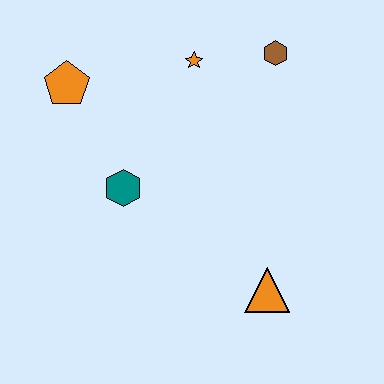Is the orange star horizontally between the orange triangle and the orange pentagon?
Yes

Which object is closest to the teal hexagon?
The orange pentagon is closest to the teal hexagon.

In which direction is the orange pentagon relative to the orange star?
The orange pentagon is to the left of the orange star.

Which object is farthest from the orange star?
The orange triangle is farthest from the orange star.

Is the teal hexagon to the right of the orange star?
No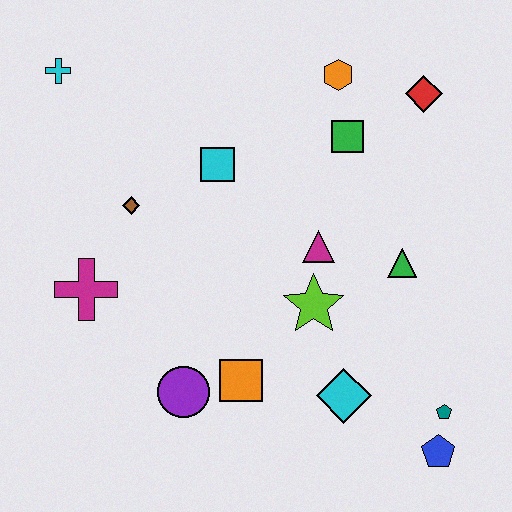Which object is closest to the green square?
The orange hexagon is closest to the green square.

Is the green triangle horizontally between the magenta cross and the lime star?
No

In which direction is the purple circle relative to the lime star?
The purple circle is to the left of the lime star.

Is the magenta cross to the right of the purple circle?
No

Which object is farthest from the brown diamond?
The blue pentagon is farthest from the brown diamond.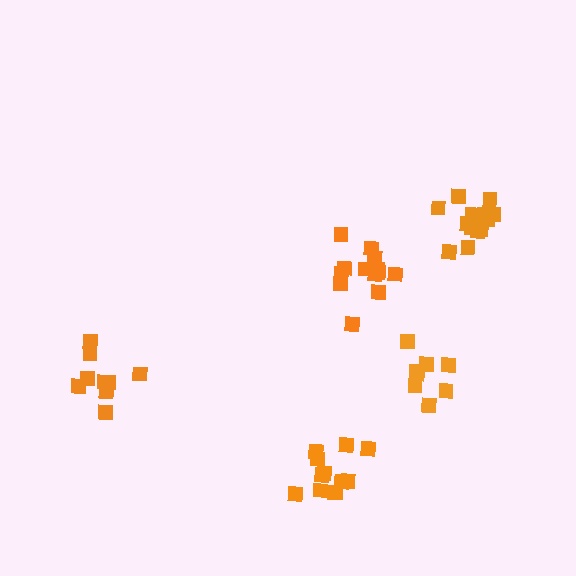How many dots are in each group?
Group 1: 12 dots, Group 2: 13 dots, Group 3: 8 dots, Group 4: 13 dots, Group 5: 9 dots (55 total).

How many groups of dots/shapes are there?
There are 5 groups.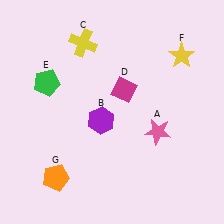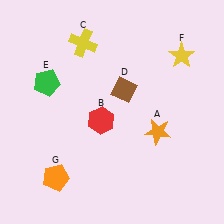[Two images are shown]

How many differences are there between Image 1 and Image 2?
There are 3 differences between the two images.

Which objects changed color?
A changed from pink to orange. B changed from purple to red. D changed from magenta to brown.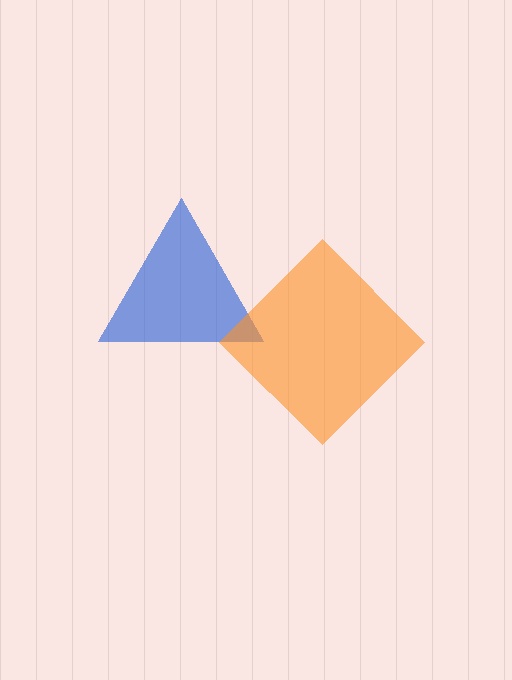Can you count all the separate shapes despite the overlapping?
Yes, there are 2 separate shapes.